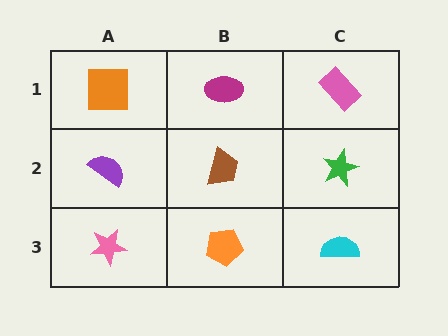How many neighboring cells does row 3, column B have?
3.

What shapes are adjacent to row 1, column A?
A purple semicircle (row 2, column A), a magenta ellipse (row 1, column B).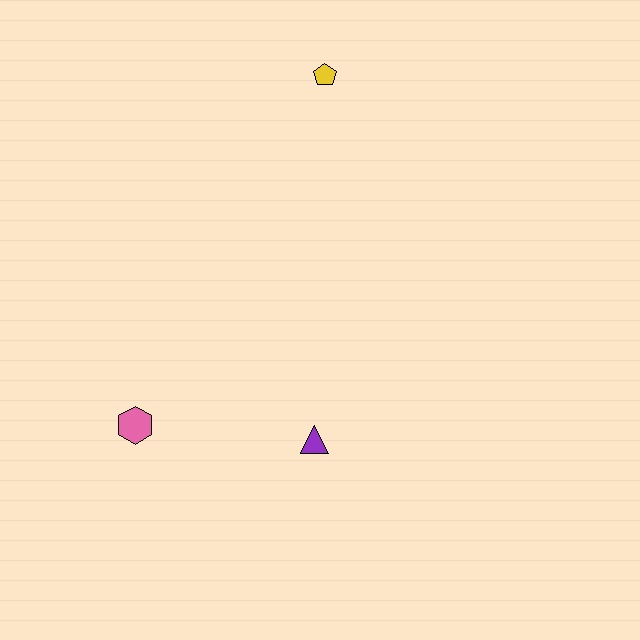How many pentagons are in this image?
There is 1 pentagon.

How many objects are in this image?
There are 3 objects.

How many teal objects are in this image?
There are no teal objects.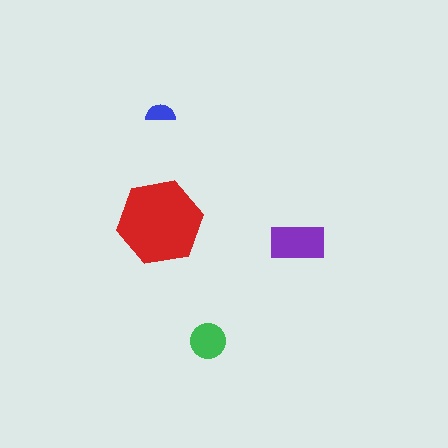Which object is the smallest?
The blue semicircle.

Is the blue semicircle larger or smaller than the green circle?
Smaller.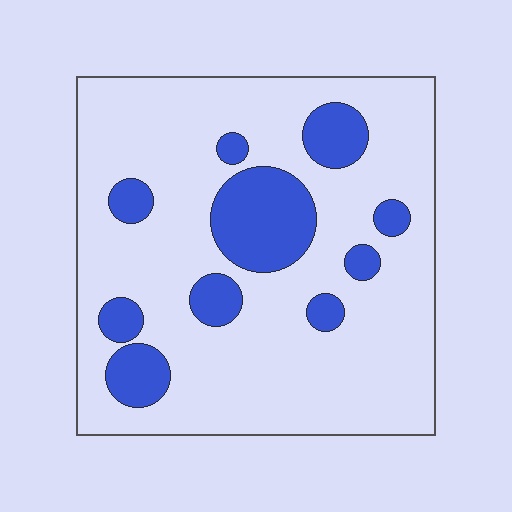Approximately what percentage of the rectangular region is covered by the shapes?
Approximately 20%.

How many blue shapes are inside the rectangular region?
10.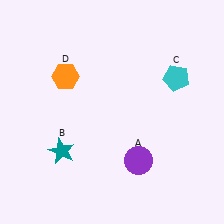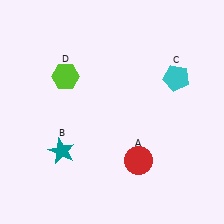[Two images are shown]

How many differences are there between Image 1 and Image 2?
There are 2 differences between the two images.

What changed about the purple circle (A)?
In Image 1, A is purple. In Image 2, it changed to red.